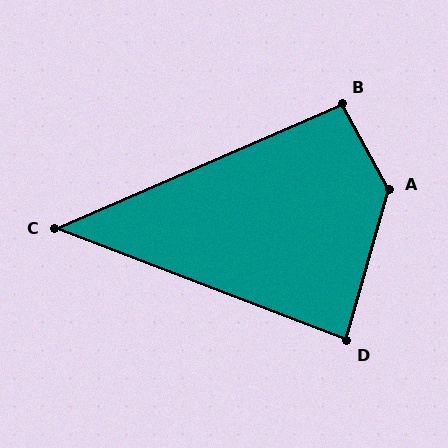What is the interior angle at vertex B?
Approximately 95 degrees (obtuse).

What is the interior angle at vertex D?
Approximately 85 degrees (acute).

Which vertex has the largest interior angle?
A, at approximately 136 degrees.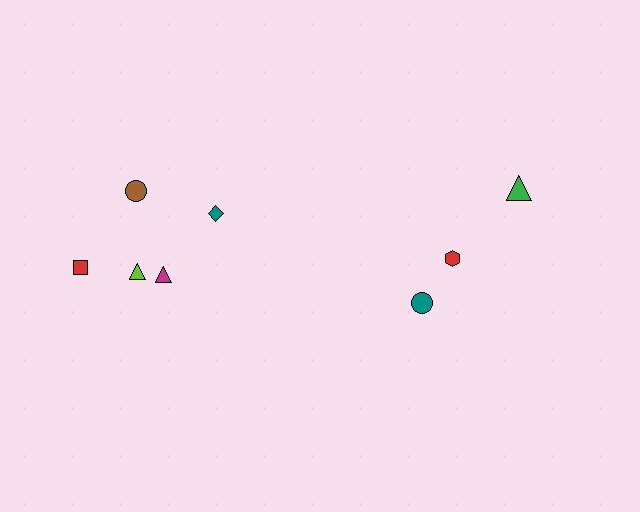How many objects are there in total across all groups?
There are 8 objects.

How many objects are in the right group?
There are 3 objects.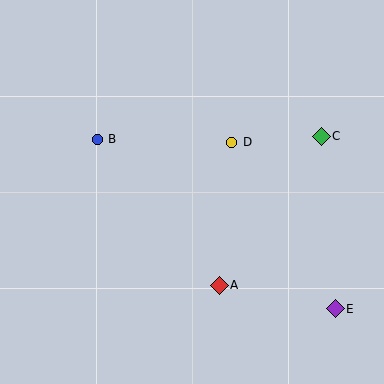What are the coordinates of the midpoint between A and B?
The midpoint between A and B is at (158, 212).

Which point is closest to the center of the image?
Point D at (232, 142) is closest to the center.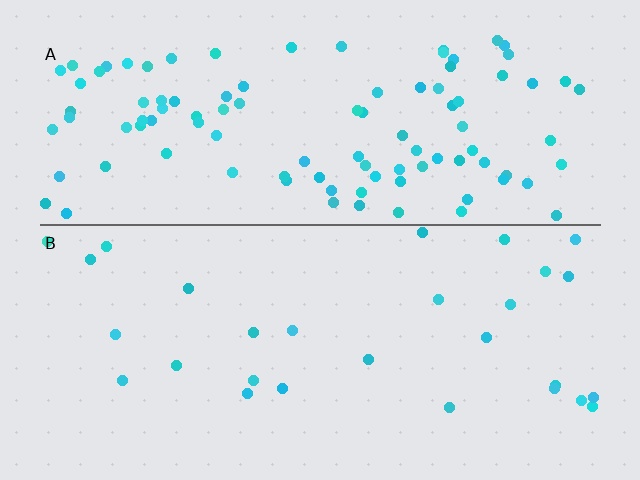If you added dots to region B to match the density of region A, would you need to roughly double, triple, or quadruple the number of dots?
Approximately quadruple.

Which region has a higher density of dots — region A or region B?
A (the top).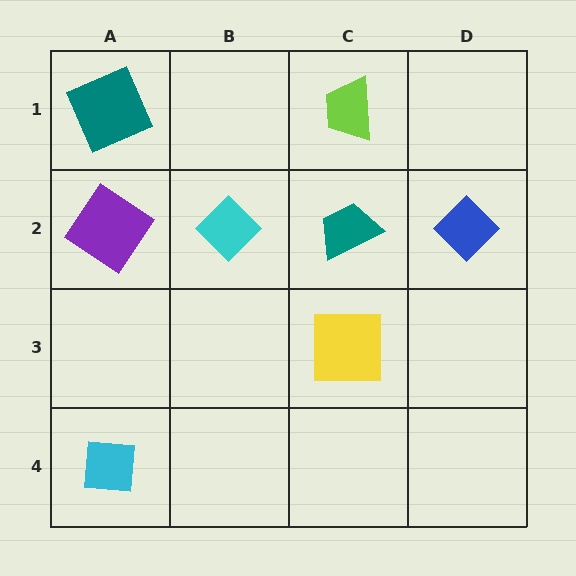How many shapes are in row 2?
4 shapes.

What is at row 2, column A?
A purple diamond.